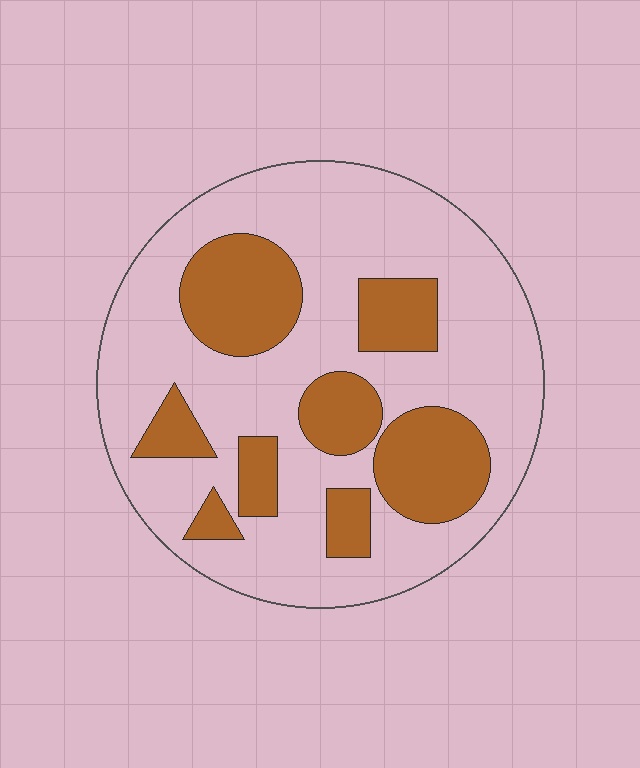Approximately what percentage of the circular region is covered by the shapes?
Approximately 30%.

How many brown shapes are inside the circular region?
8.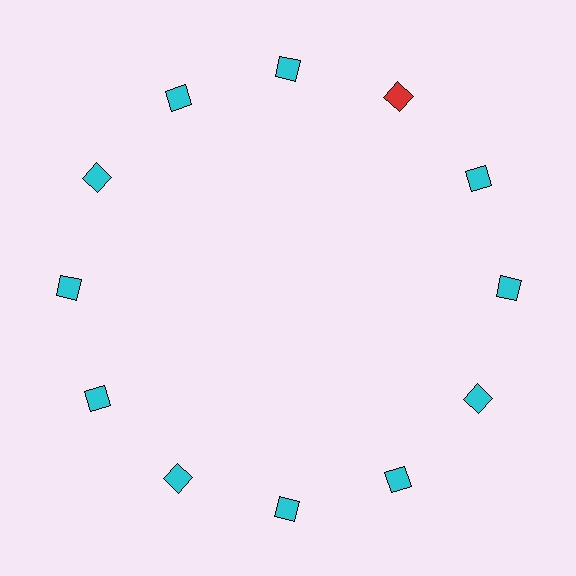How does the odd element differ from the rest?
It has a different color: red instead of cyan.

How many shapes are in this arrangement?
There are 12 shapes arranged in a ring pattern.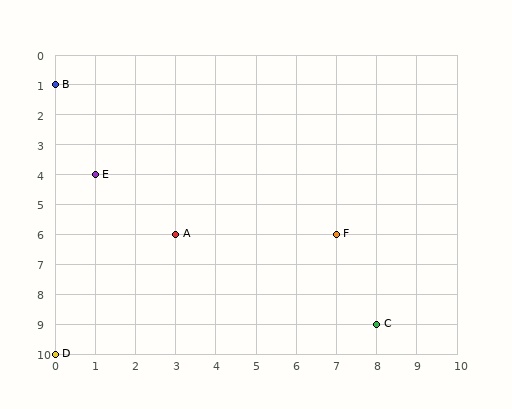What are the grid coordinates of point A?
Point A is at grid coordinates (3, 6).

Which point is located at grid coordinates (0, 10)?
Point D is at (0, 10).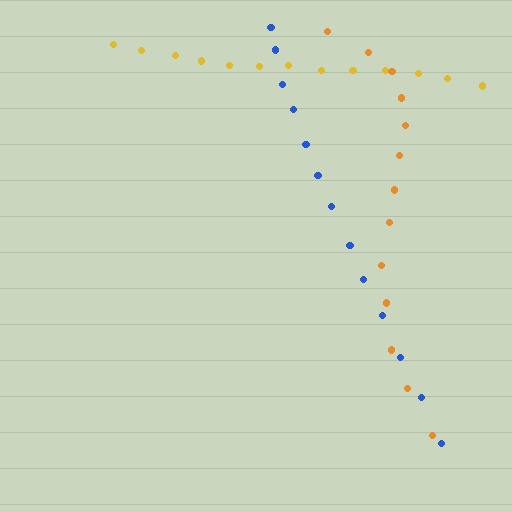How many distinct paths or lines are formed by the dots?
There are 3 distinct paths.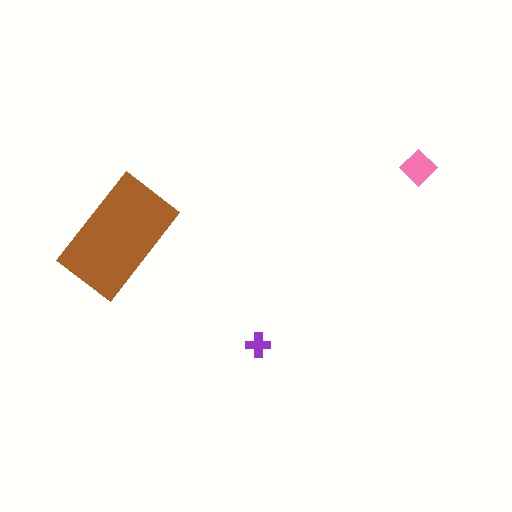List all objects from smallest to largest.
The purple cross, the pink diamond, the brown rectangle.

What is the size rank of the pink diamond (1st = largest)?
2nd.